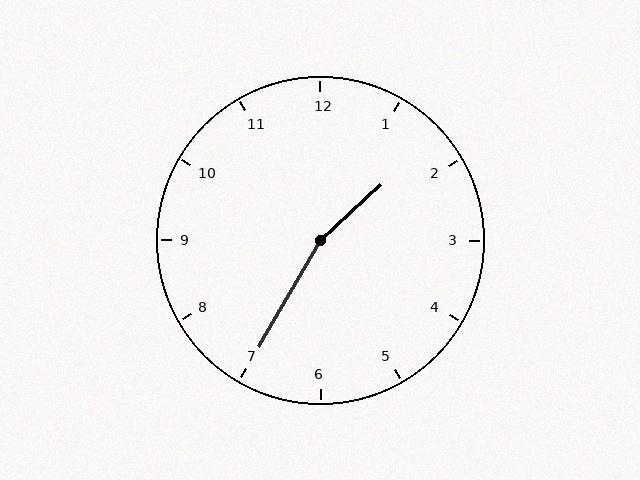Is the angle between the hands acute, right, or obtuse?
It is obtuse.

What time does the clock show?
1:35.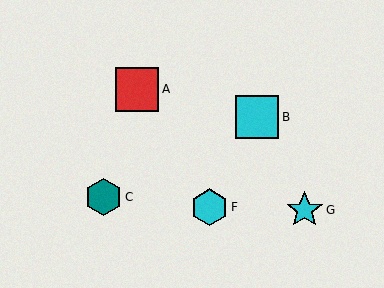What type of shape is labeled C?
Shape C is a teal hexagon.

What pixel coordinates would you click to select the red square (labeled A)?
Click at (137, 89) to select the red square A.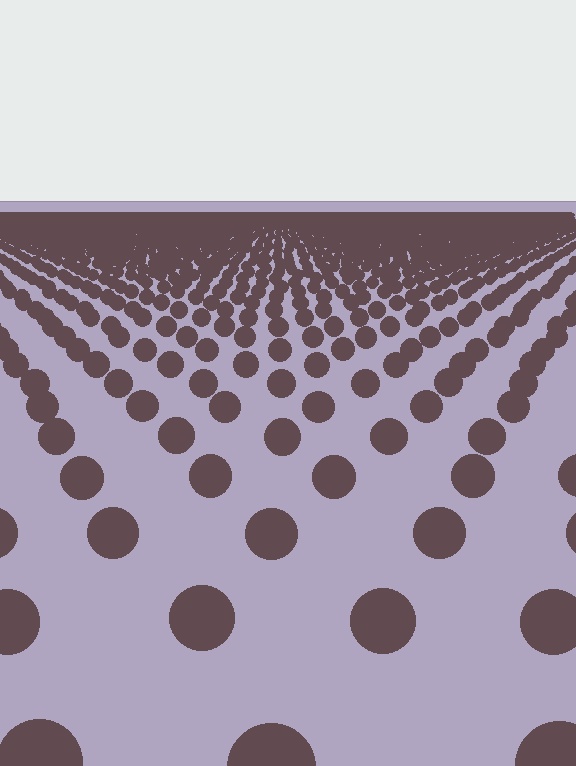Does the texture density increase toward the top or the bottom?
Density increases toward the top.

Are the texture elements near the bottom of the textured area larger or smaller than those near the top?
Larger. Near the bottom, elements are closer to the viewer and appear at a bigger on-screen size.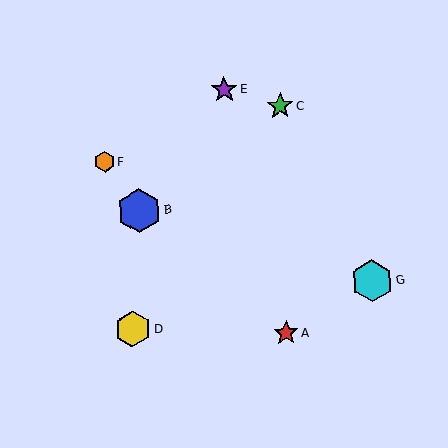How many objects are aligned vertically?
2 objects (A, C) are aligned vertically.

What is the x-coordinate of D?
Object D is at x≈133.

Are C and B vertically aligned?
No, C is at x≈280 and B is at x≈139.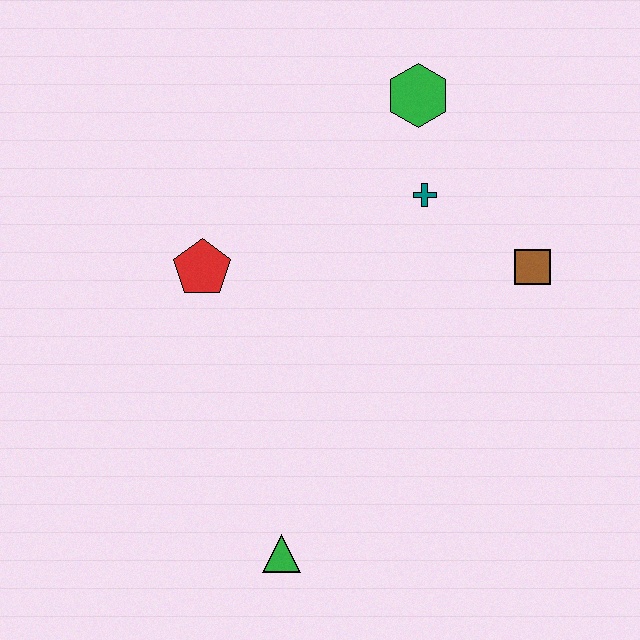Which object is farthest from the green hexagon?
The green triangle is farthest from the green hexagon.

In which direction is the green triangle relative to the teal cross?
The green triangle is below the teal cross.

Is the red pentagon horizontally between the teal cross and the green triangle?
No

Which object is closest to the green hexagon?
The teal cross is closest to the green hexagon.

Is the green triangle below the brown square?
Yes